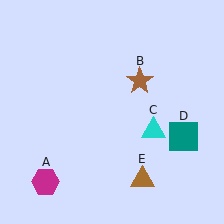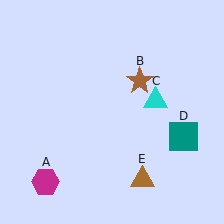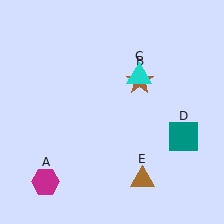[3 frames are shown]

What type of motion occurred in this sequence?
The cyan triangle (object C) rotated counterclockwise around the center of the scene.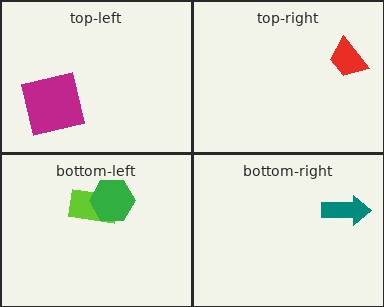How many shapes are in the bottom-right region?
1.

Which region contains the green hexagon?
The bottom-left region.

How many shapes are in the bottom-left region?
2.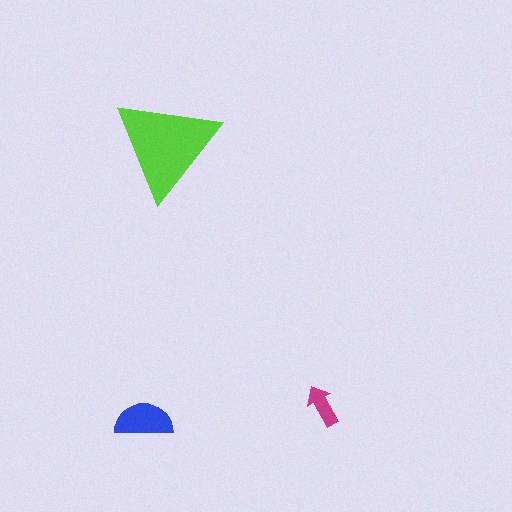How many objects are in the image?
There are 3 objects in the image.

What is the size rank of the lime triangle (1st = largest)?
1st.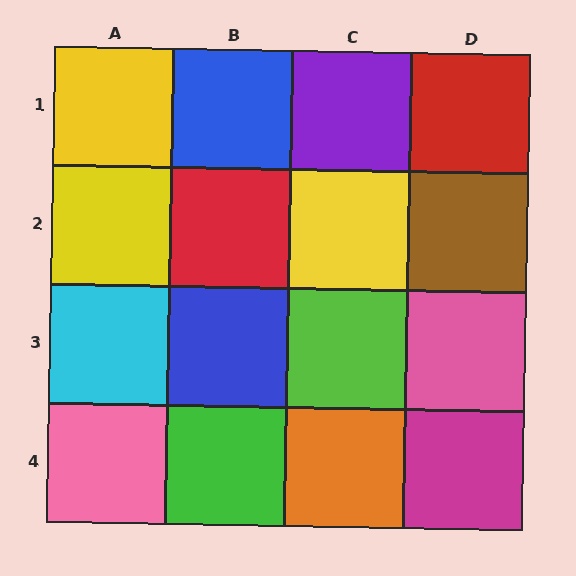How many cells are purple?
1 cell is purple.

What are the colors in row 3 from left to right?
Cyan, blue, lime, pink.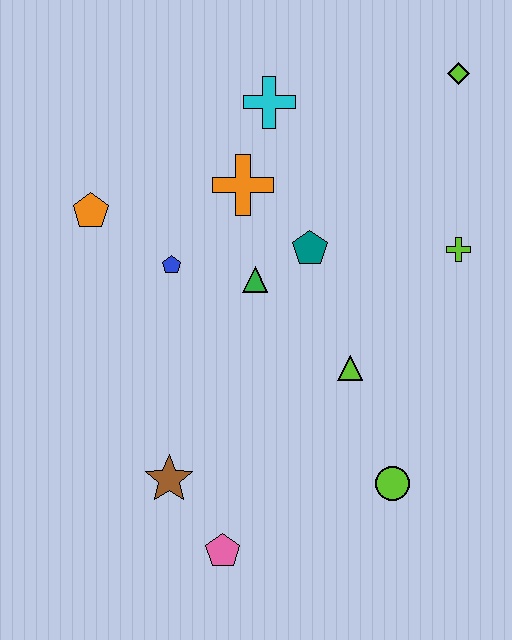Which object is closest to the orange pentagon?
The blue pentagon is closest to the orange pentagon.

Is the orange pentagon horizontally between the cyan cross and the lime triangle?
No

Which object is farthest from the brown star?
The lime diamond is farthest from the brown star.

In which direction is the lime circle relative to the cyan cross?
The lime circle is below the cyan cross.